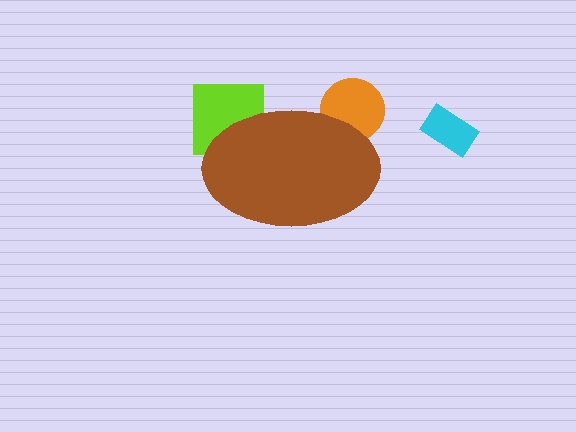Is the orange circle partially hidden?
Yes, the orange circle is partially hidden behind the brown ellipse.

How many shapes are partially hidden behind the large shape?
2 shapes are partially hidden.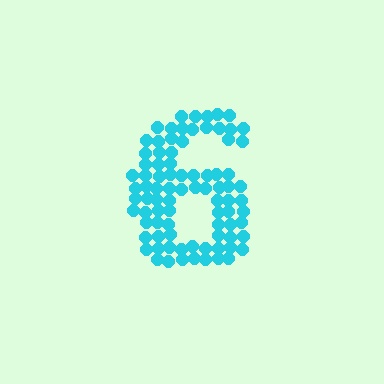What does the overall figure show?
The overall figure shows the digit 6.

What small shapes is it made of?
It is made of small circles.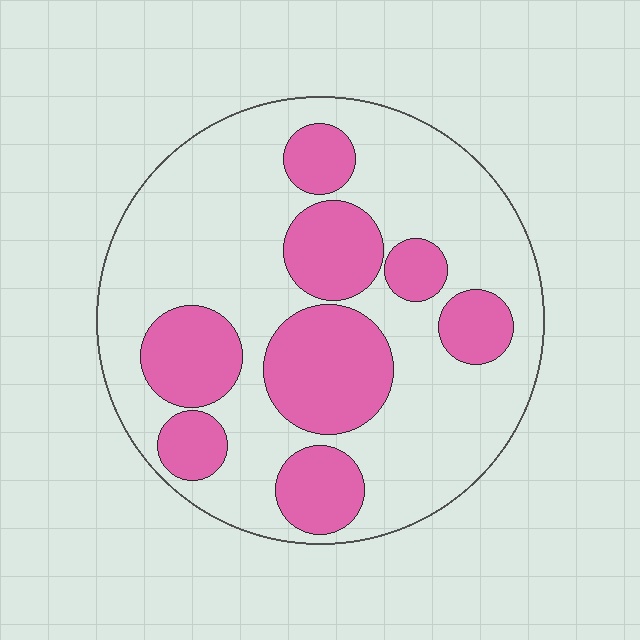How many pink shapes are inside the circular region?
8.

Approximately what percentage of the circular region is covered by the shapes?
Approximately 35%.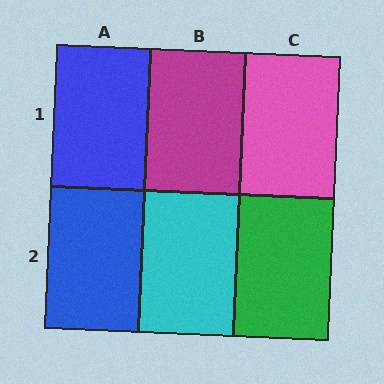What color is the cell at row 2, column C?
Green.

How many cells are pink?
1 cell is pink.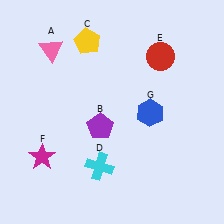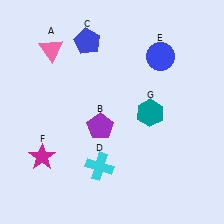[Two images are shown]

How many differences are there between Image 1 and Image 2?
There are 3 differences between the two images.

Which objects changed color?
C changed from yellow to blue. E changed from red to blue. G changed from blue to teal.